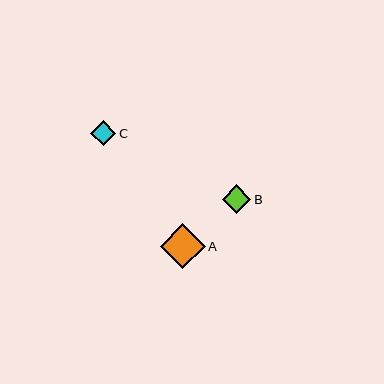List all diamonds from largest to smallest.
From largest to smallest: A, B, C.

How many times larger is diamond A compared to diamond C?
Diamond A is approximately 1.8 times the size of diamond C.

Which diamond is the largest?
Diamond A is the largest with a size of approximately 45 pixels.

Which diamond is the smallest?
Diamond C is the smallest with a size of approximately 25 pixels.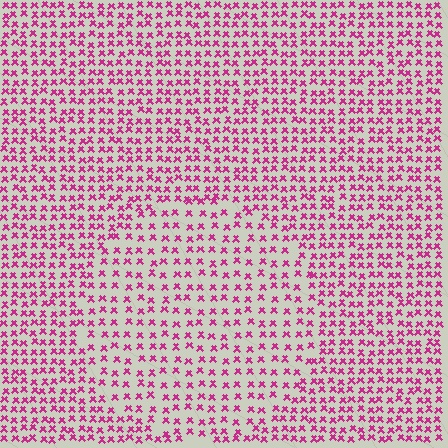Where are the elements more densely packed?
The elements are more densely packed outside the circle boundary.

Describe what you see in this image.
The image contains small magenta elements arranged at two different densities. A circle-shaped region is visible where the elements are less densely packed than the surrounding area.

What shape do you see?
I see a circle.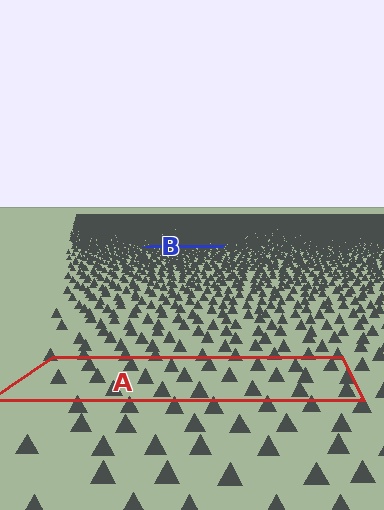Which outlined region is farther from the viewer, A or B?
Region B is farther from the viewer — the texture elements inside it appear smaller and more densely packed.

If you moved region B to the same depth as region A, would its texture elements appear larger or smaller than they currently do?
They would appear larger. At a closer depth, the same texture elements are projected at a bigger on-screen size.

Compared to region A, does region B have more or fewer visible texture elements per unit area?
Region B has more texture elements per unit area — they are packed more densely because it is farther away.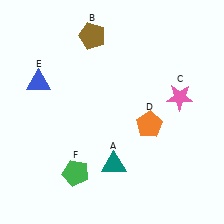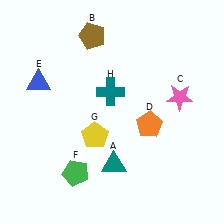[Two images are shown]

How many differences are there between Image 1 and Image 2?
There are 2 differences between the two images.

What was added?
A yellow pentagon (G), a teal cross (H) were added in Image 2.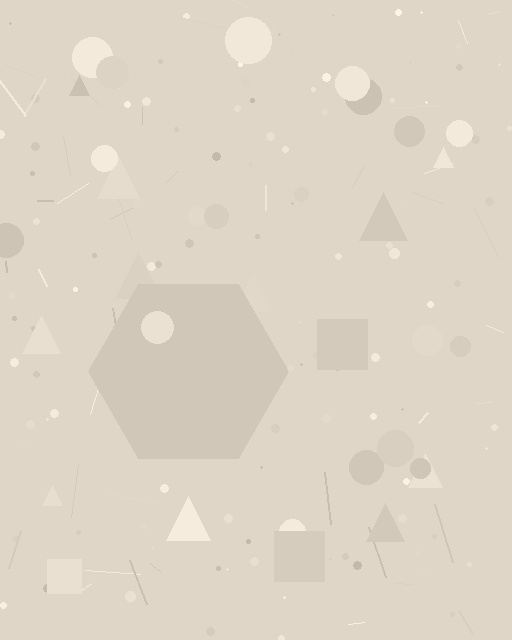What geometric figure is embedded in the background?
A hexagon is embedded in the background.